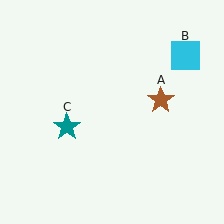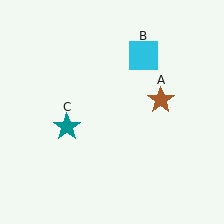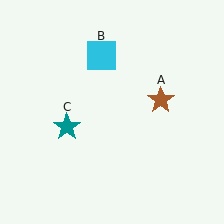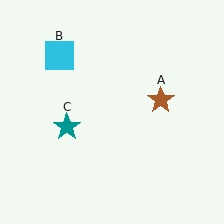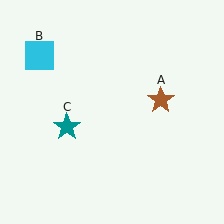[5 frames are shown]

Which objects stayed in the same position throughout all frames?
Brown star (object A) and teal star (object C) remained stationary.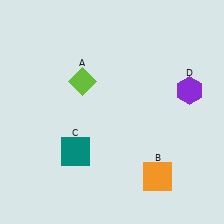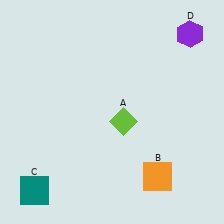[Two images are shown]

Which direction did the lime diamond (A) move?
The lime diamond (A) moved right.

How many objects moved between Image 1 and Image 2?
3 objects moved between the two images.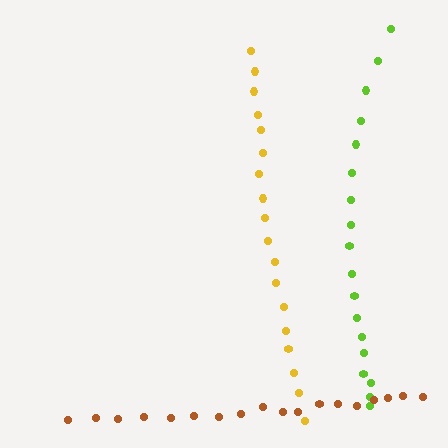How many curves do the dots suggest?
There are 3 distinct paths.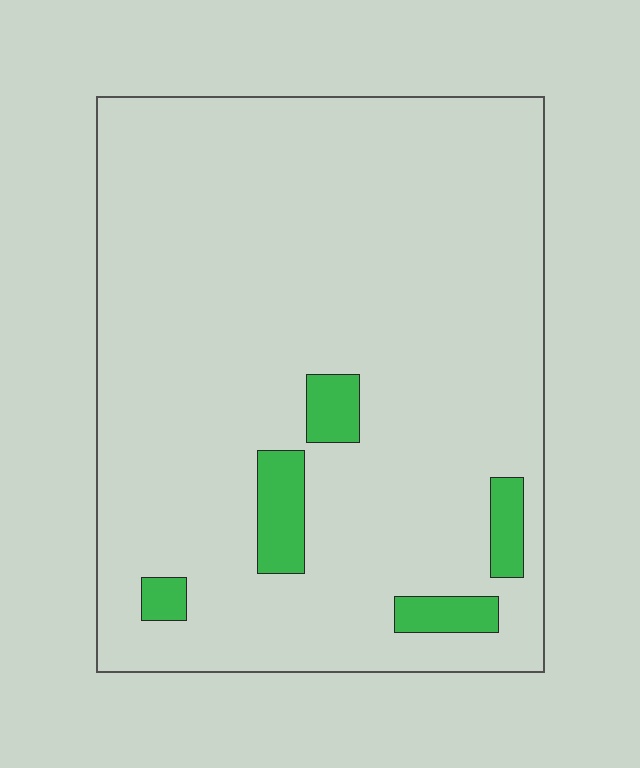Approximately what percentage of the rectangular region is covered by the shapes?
Approximately 5%.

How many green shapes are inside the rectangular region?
5.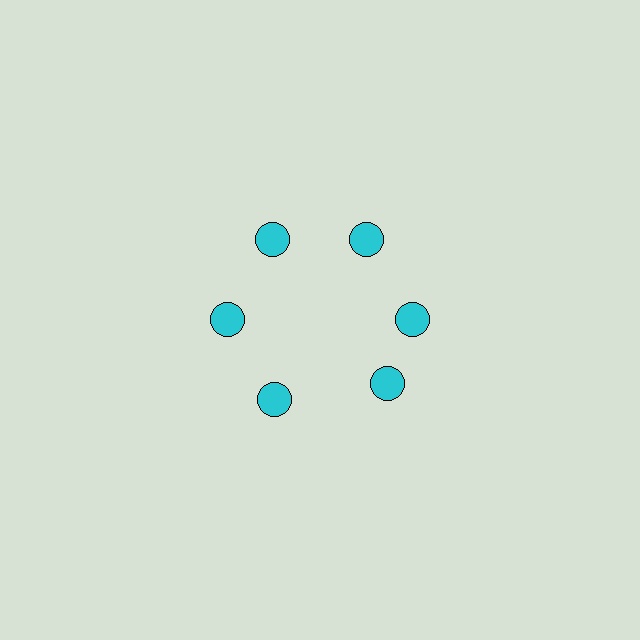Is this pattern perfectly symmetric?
No. The 6 cyan circles are arranged in a ring, but one element near the 5 o'clock position is rotated out of alignment along the ring, breaking the 6-fold rotational symmetry.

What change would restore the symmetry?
The symmetry would be restored by rotating it back into even spacing with its neighbors so that all 6 circles sit at equal angles and equal distance from the center.